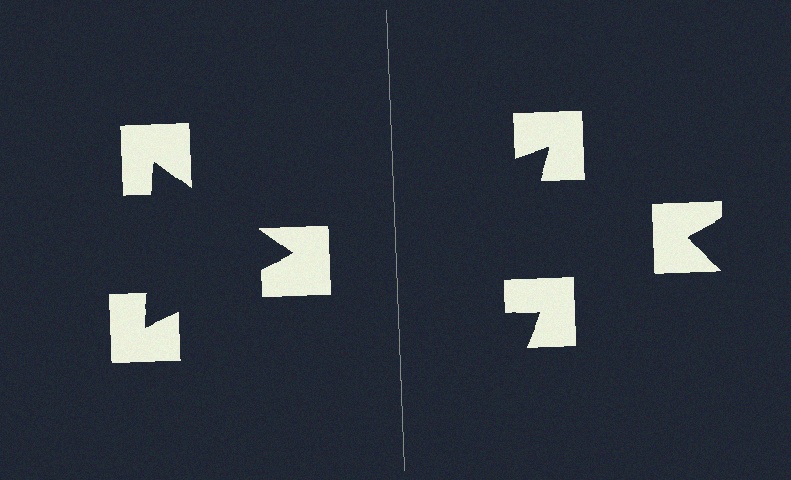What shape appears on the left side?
An illusory triangle.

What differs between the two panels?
The notched squares are positioned identically on both sides; only the wedge orientations differ. On the left they align to a triangle; on the right they are misaligned.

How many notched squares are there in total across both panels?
6 — 3 on each side.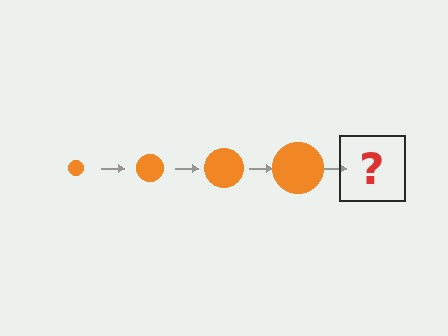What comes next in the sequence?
The next element should be an orange circle, larger than the previous one.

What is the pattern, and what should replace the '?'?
The pattern is that the circle gets progressively larger each step. The '?' should be an orange circle, larger than the previous one.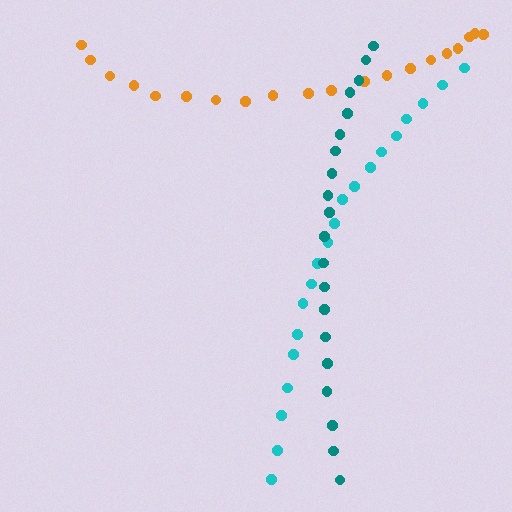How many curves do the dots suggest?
There are 3 distinct paths.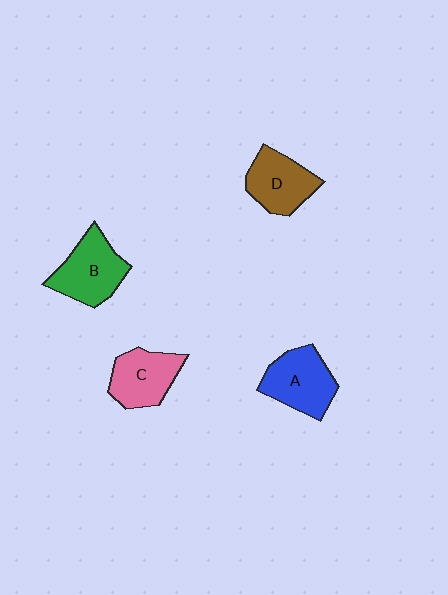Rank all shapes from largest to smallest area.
From largest to smallest: B (green), A (blue), C (pink), D (brown).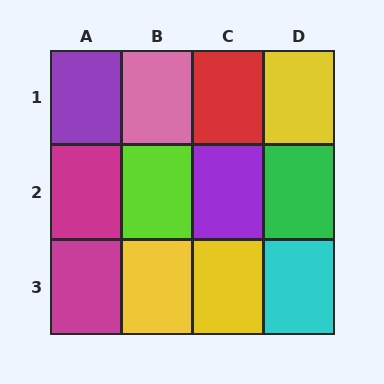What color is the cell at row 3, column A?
Magenta.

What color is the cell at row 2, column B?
Lime.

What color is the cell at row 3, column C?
Yellow.